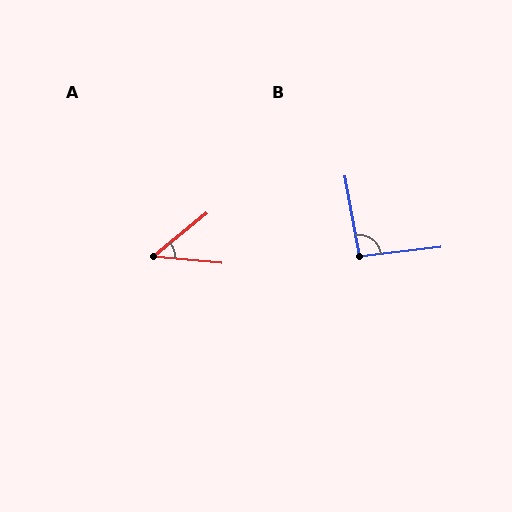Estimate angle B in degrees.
Approximately 94 degrees.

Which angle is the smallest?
A, at approximately 44 degrees.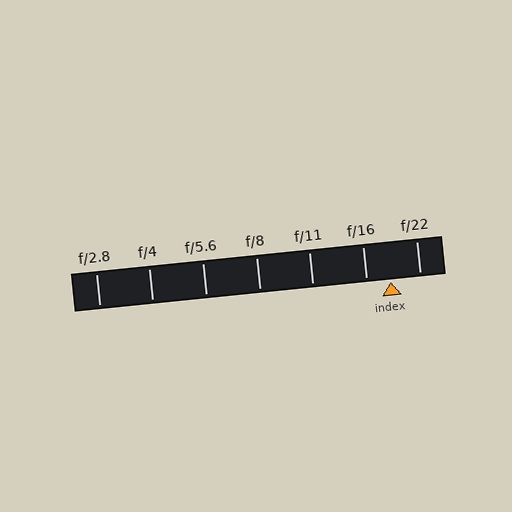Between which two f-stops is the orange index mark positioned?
The index mark is between f/16 and f/22.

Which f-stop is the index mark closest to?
The index mark is closest to f/16.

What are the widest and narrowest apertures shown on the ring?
The widest aperture shown is f/2.8 and the narrowest is f/22.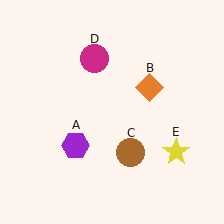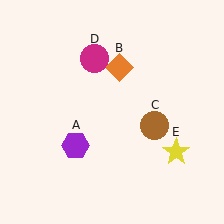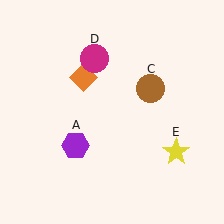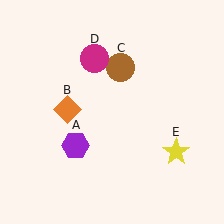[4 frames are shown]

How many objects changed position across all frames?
2 objects changed position: orange diamond (object B), brown circle (object C).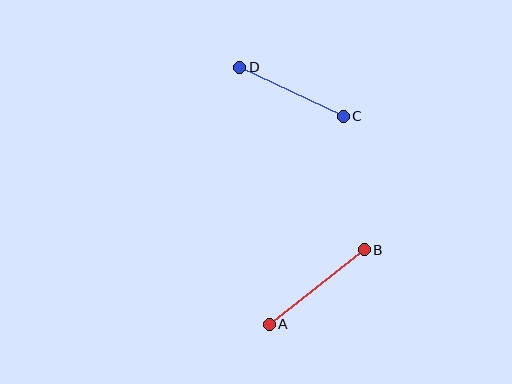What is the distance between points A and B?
The distance is approximately 121 pixels.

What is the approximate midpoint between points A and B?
The midpoint is at approximately (317, 287) pixels.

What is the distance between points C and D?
The distance is approximately 114 pixels.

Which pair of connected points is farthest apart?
Points A and B are farthest apart.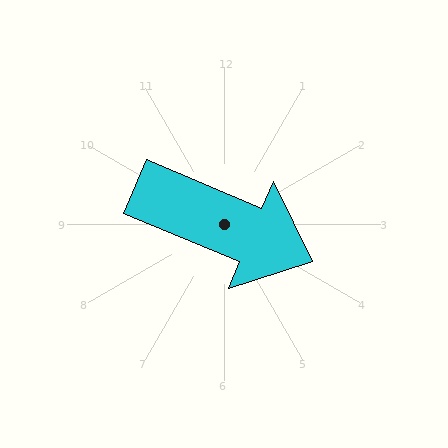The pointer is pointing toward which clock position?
Roughly 4 o'clock.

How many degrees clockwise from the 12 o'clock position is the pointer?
Approximately 113 degrees.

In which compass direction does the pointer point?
Southeast.